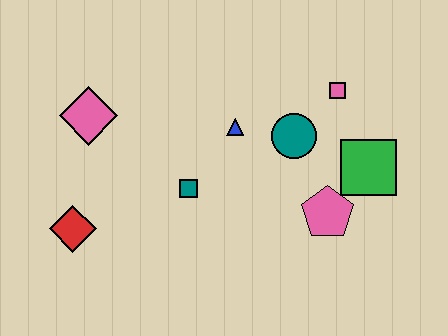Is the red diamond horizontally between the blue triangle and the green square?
No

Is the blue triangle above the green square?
Yes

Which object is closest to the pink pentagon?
The green square is closest to the pink pentagon.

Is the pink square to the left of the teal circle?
No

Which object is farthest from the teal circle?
The red diamond is farthest from the teal circle.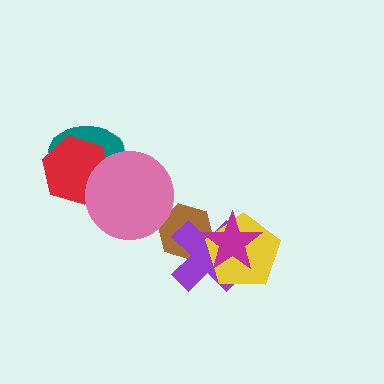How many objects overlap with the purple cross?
3 objects overlap with the purple cross.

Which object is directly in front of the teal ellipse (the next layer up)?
The red hexagon is directly in front of the teal ellipse.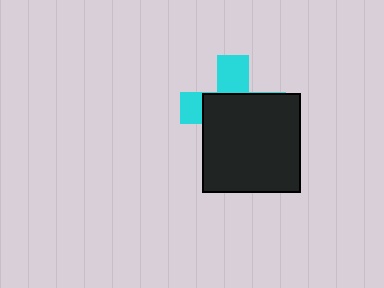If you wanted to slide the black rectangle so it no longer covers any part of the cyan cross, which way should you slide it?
Slide it down — that is the most direct way to separate the two shapes.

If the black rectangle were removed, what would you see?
You would see the complete cyan cross.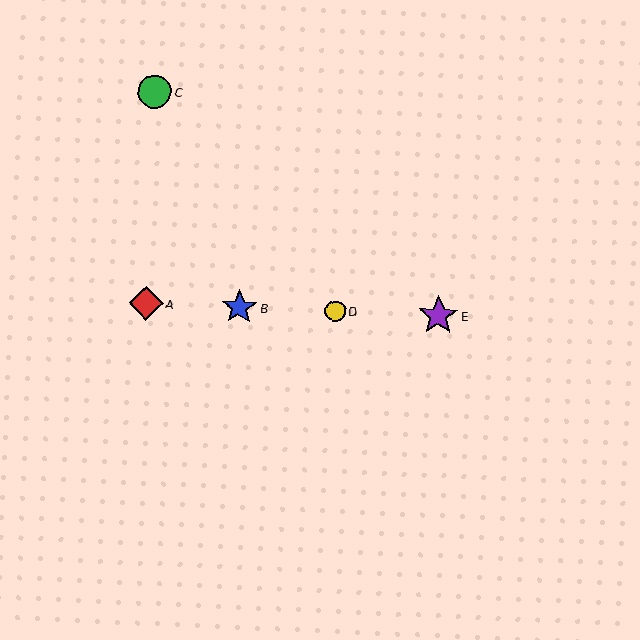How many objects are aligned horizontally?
4 objects (A, B, D, E) are aligned horizontally.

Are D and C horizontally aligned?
No, D is at y≈311 and C is at y≈92.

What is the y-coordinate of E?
Object E is at y≈316.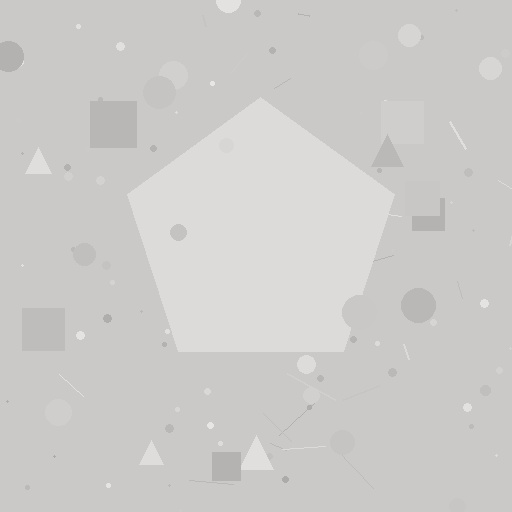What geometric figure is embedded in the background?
A pentagon is embedded in the background.